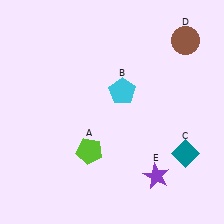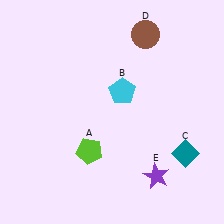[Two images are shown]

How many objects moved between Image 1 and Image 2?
1 object moved between the two images.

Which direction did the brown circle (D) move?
The brown circle (D) moved left.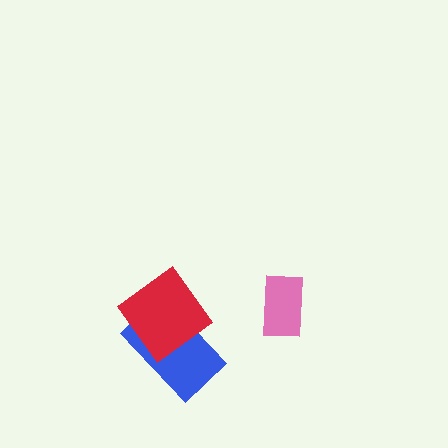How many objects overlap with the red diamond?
1 object overlaps with the red diamond.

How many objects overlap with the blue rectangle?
1 object overlaps with the blue rectangle.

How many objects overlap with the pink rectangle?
0 objects overlap with the pink rectangle.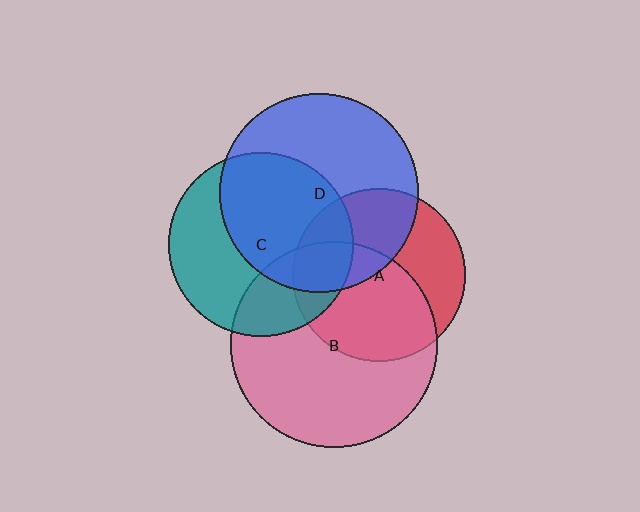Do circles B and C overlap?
Yes.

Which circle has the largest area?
Circle B (pink).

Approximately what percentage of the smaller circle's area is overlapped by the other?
Approximately 30%.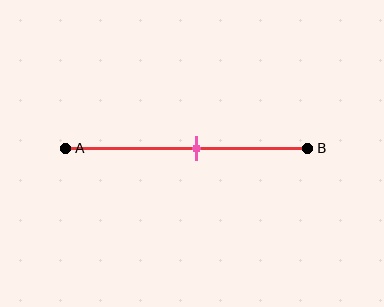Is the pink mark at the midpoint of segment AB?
No, the mark is at about 55% from A, not at the 50% midpoint.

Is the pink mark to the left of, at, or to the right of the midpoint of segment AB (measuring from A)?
The pink mark is to the right of the midpoint of segment AB.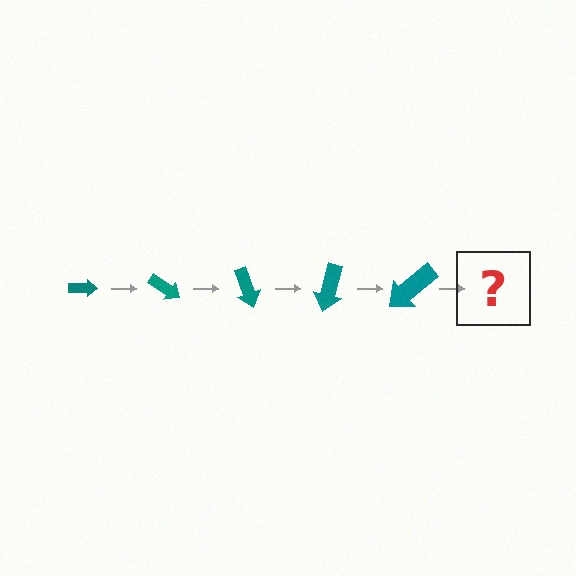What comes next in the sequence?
The next element should be an arrow, larger than the previous one and rotated 175 degrees from the start.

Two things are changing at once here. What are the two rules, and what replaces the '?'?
The two rules are that the arrow grows larger each step and it rotates 35 degrees each step. The '?' should be an arrow, larger than the previous one and rotated 175 degrees from the start.